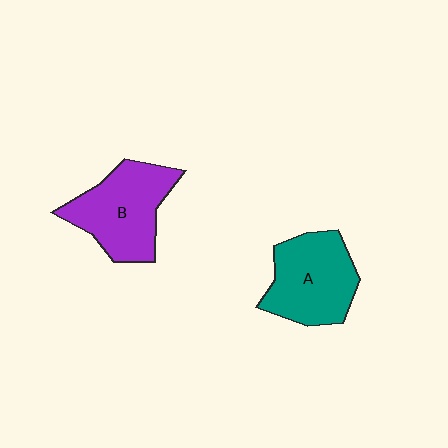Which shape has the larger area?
Shape B (purple).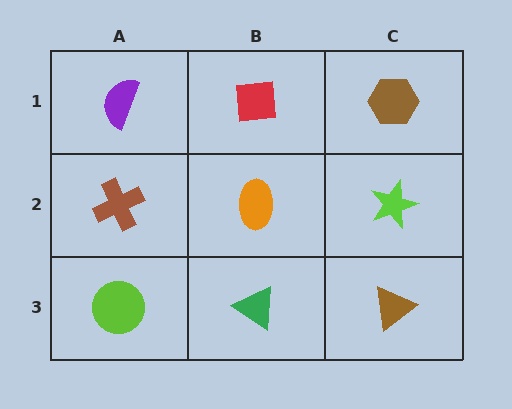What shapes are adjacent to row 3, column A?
A brown cross (row 2, column A), a green triangle (row 3, column B).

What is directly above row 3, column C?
A lime star.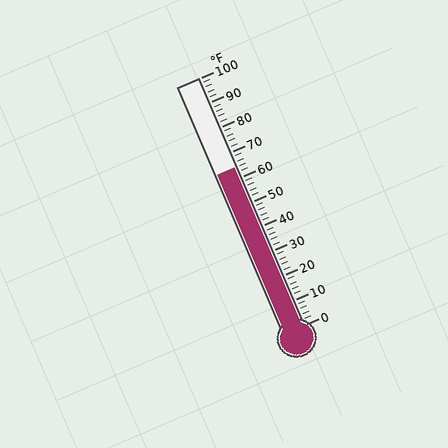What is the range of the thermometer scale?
The thermometer scale ranges from 0°F to 100°F.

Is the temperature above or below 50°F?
The temperature is above 50°F.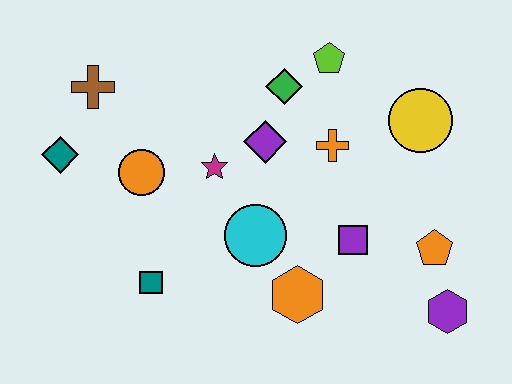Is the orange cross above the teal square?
Yes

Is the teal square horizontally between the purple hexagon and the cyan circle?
No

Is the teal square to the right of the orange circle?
Yes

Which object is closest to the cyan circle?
The orange hexagon is closest to the cyan circle.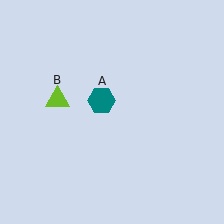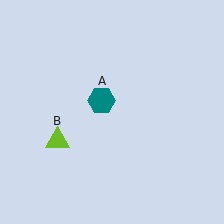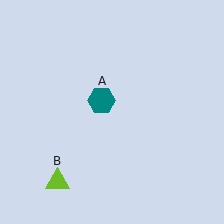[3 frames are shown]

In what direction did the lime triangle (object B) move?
The lime triangle (object B) moved down.